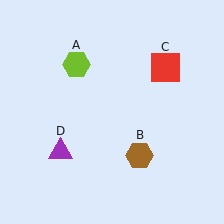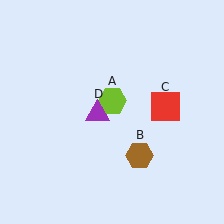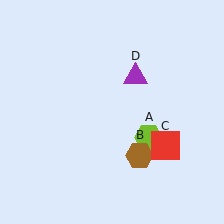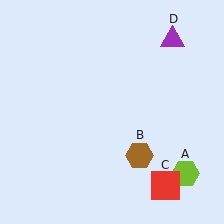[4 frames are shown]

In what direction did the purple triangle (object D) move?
The purple triangle (object D) moved up and to the right.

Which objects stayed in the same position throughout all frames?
Brown hexagon (object B) remained stationary.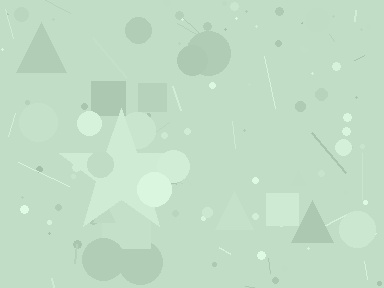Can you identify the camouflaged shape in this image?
The camouflaged shape is a star.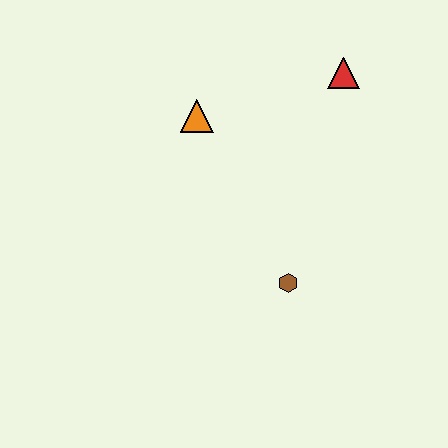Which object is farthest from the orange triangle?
The brown hexagon is farthest from the orange triangle.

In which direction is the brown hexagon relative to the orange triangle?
The brown hexagon is below the orange triangle.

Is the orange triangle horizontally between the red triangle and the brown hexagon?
No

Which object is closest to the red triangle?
The orange triangle is closest to the red triangle.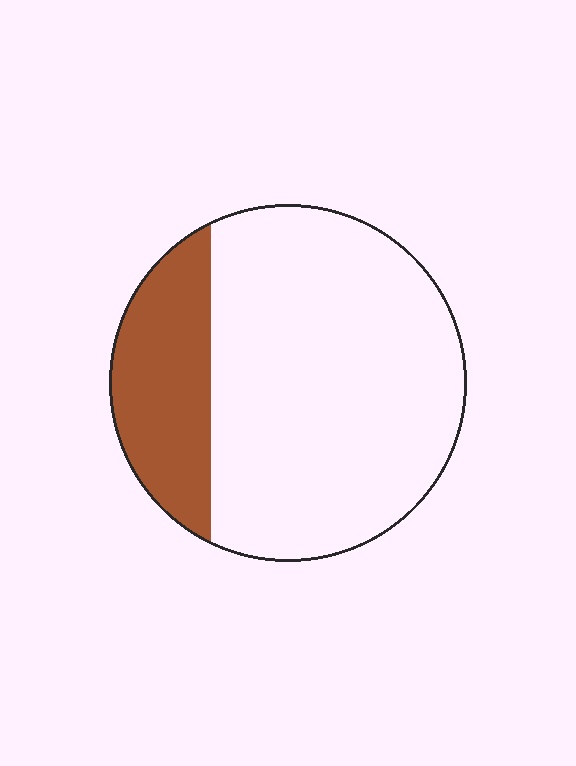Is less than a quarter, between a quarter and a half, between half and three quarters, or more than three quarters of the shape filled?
Less than a quarter.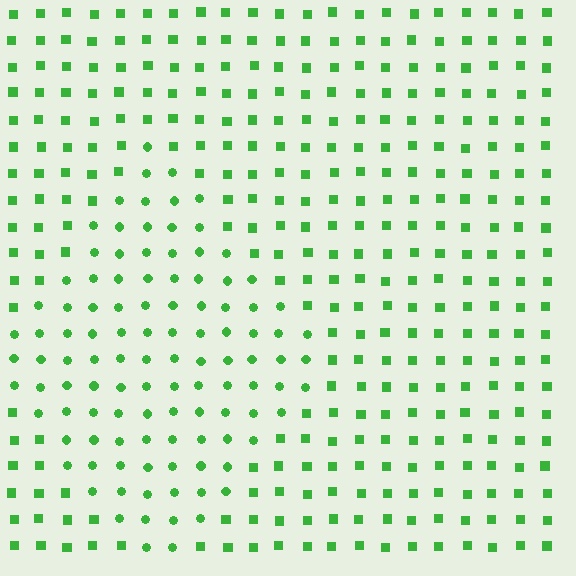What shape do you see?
I see a diamond.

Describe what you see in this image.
The image is filled with small green elements arranged in a uniform grid. A diamond-shaped region contains circles, while the surrounding area contains squares. The boundary is defined purely by the change in element shape.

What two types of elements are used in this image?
The image uses circles inside the diamond region and squares outside it.